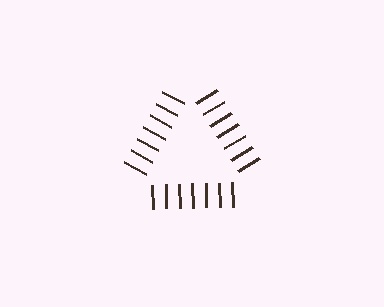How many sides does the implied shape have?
3 sides — the line-ends trace a triangle.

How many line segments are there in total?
21 — 7 along each of the 3 edges.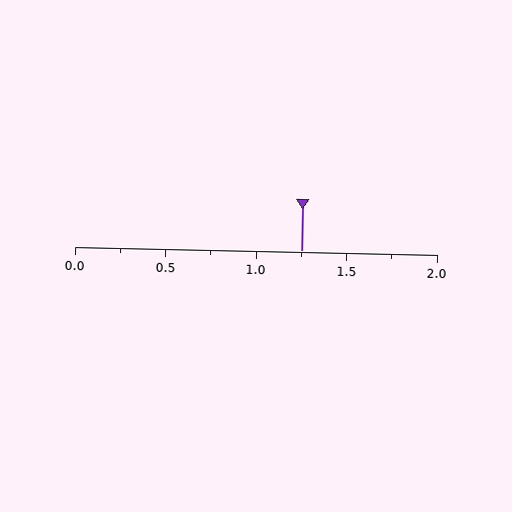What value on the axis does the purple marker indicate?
The marker indicates approximately 1.25.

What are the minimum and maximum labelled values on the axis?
The axis runs from 0.0 to 2.0.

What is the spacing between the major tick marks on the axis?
The major ticks are spaced 0.5 apart.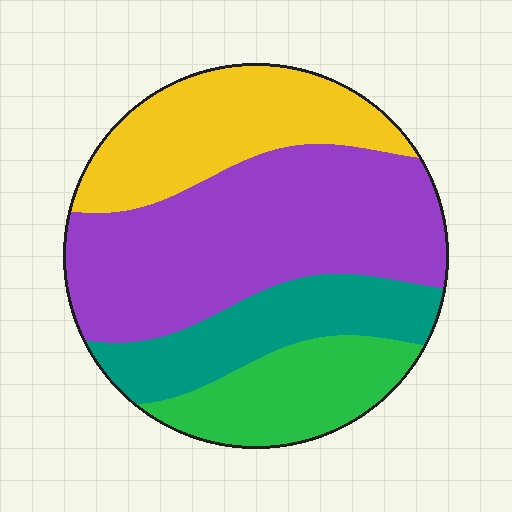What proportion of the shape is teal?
Teal covers 18% of the shape.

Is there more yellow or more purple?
Purple.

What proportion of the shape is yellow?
Yellow covers around 25% of the shape.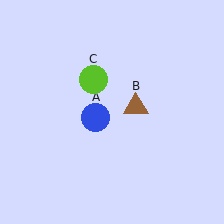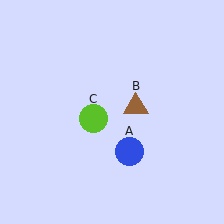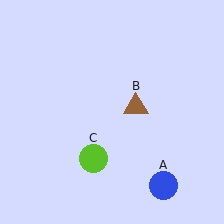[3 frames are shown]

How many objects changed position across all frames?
2 objects changed position: blue circle (object A), lime circle (object C).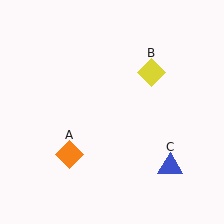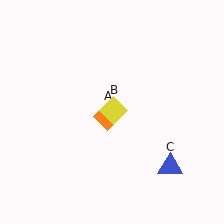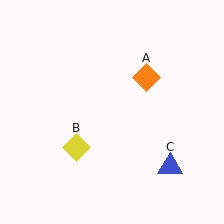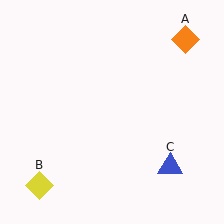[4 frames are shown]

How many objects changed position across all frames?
2 objects changed position: orange diamond (object A), yellow diamond (object B).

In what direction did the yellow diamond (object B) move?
The yellow diamond (object B) moved down and to the left.